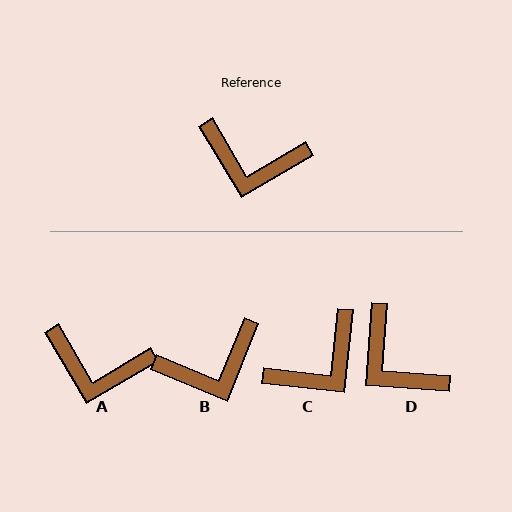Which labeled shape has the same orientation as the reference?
A.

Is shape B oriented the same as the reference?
No, it is off by about 37 degrees.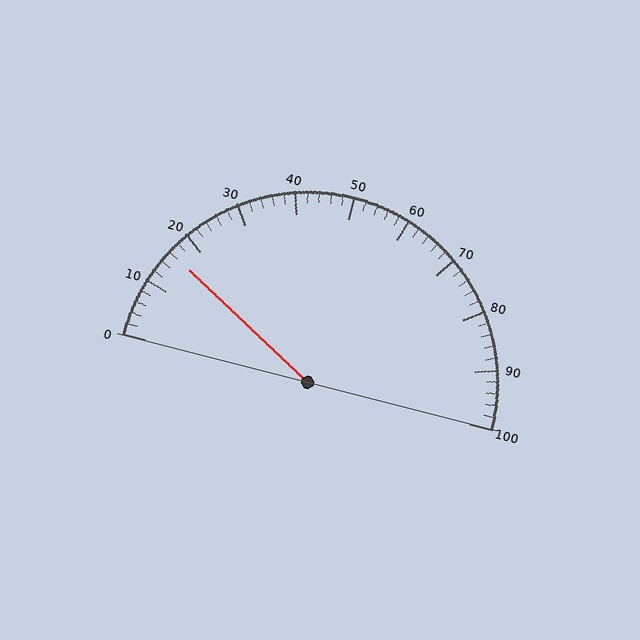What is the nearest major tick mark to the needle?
The nearest major tick mark is 20.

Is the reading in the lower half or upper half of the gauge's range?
The reading is in the lower half of the range (0 to 100).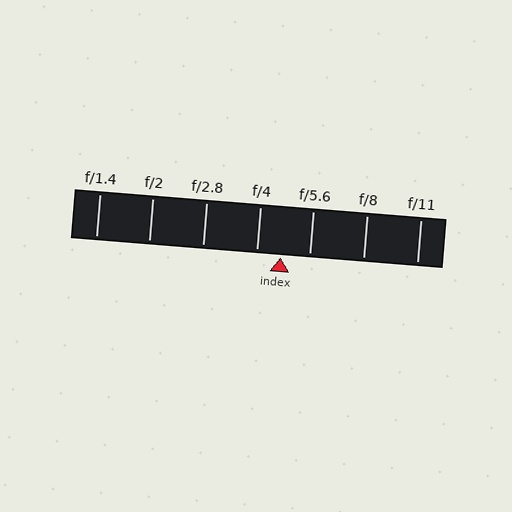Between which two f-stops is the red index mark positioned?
The index mark is between f/4 and f/5.6.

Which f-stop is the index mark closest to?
The index mark is closest to f/4.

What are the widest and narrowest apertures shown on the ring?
The widest aperture shown is f/1.4 and the narrowest is f/11.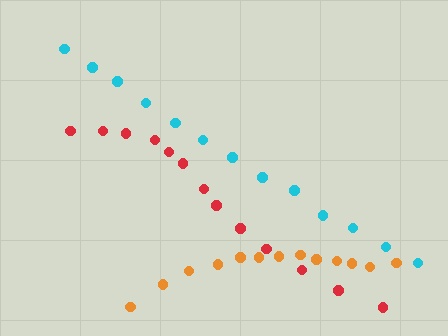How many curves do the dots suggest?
There are 3 distinct paths.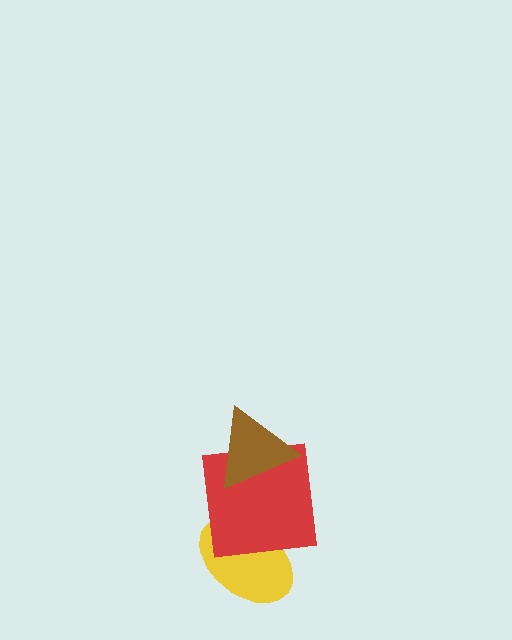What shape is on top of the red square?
The brown triangle is on top of the red square.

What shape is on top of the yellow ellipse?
The red square is on top of the yellow ellipse.